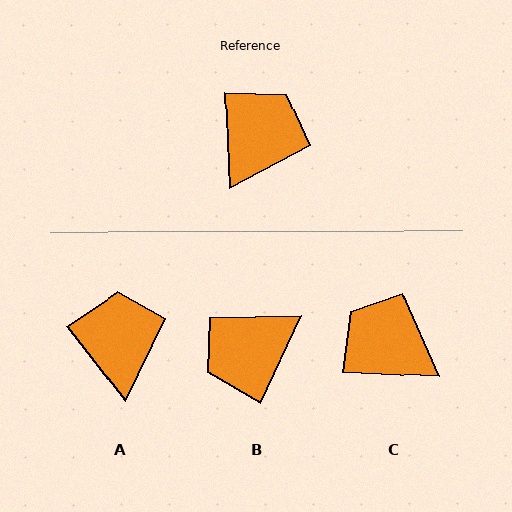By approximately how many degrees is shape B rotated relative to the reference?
Approximately 153 degrees counter-clockwise.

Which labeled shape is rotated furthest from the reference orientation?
B, about 153 degrees away.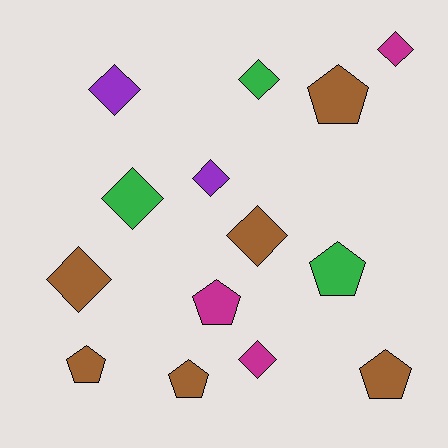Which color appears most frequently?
Brown, with 6 objects.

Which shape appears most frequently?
Diamond, with 8 objects.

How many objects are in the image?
There are 14 objects.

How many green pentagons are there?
There is 1 green pentagon.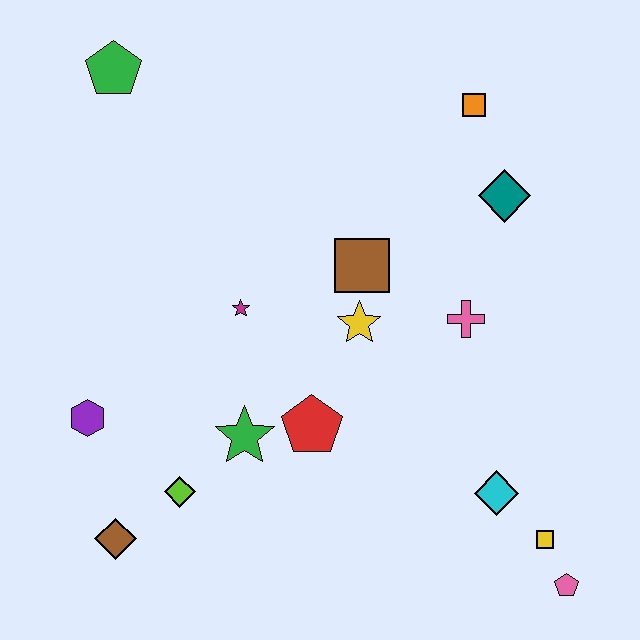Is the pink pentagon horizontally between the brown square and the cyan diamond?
No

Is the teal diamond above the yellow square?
Yes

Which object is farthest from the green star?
The orange square is farthest from the green star.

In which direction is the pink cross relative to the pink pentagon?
The pink cross is above the pink pentagon.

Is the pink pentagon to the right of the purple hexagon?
Yes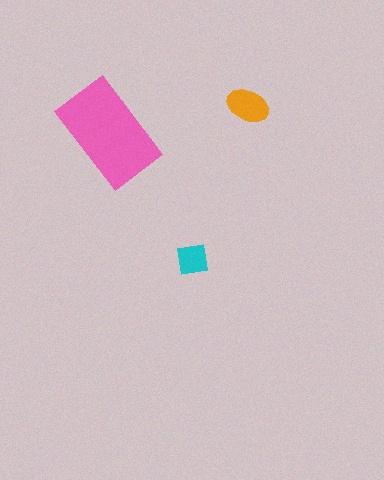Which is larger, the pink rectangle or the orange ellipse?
The pink rectangle.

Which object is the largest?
The pink rectangle.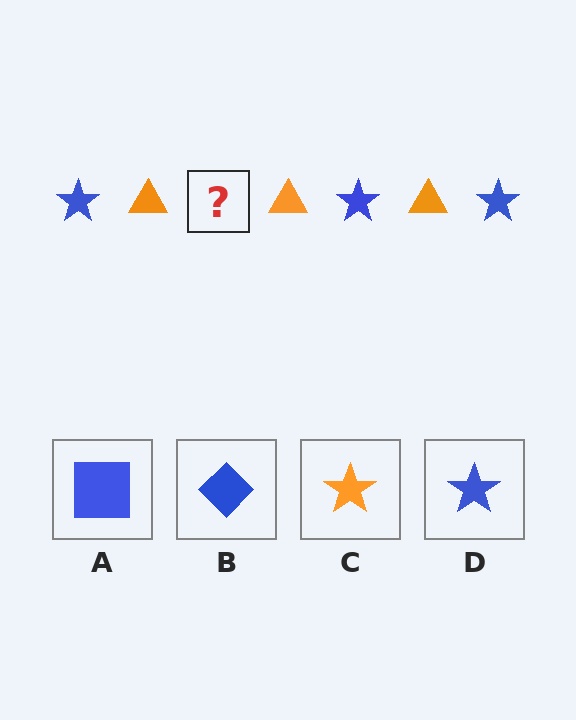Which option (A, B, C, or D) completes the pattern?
D.